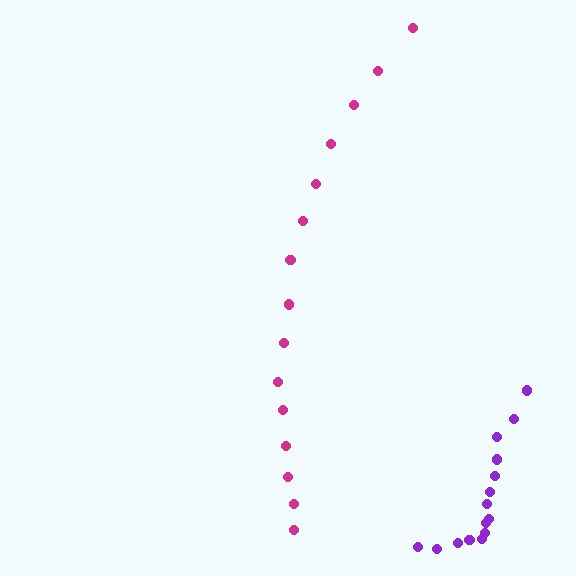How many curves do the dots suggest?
There are 2 distinct paths.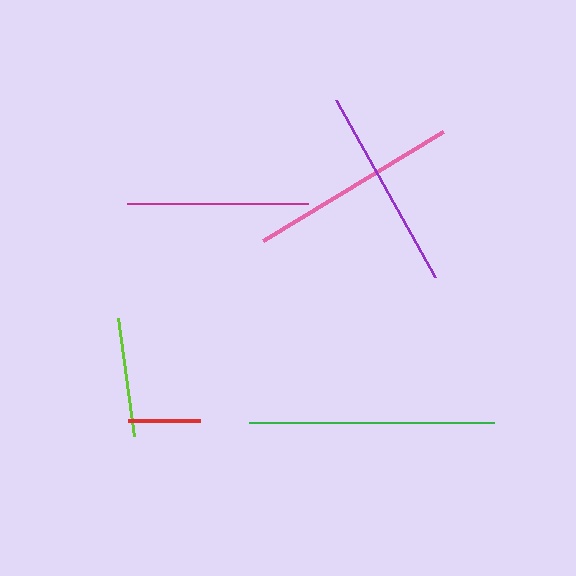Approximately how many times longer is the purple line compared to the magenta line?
The purple line is approximately 1.1 times the length of the magenta line.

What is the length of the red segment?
The red segment is approximately 72 pixels long.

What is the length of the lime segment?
The lime segment is approximately 119 pixels long.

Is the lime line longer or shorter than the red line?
The lime line is longer than the red line.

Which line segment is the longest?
The green line is the longest at approximately 245 pixels.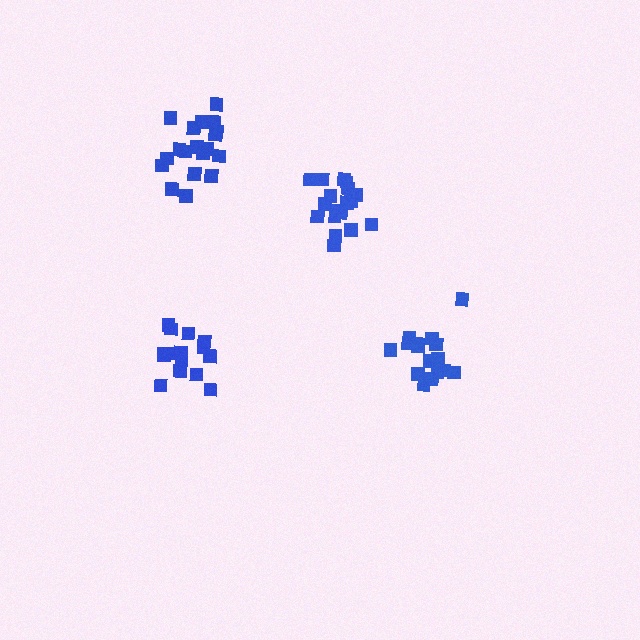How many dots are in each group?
Group 1: 17 dots, Group 2: 18 dots, Group 3: 20 dots, Group 4: 15 dots (70 total).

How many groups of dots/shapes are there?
There are 4 groups.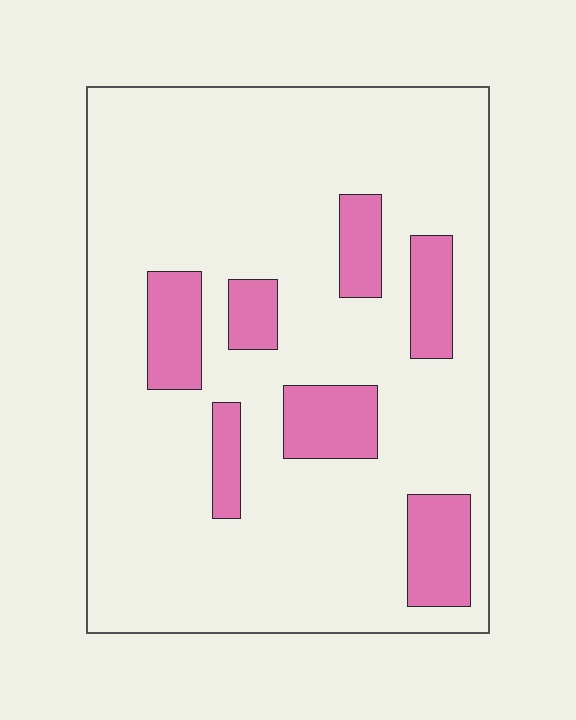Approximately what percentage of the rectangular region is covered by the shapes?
Approximately 15%.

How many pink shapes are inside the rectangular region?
7.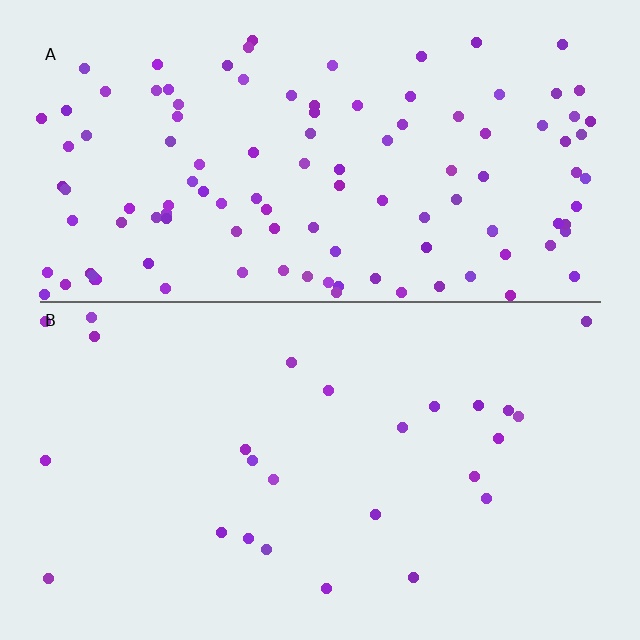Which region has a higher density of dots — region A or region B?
A (the top).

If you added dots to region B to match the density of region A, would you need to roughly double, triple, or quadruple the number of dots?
Approximately quadruple.